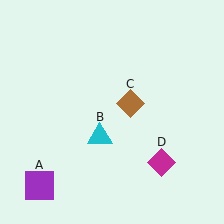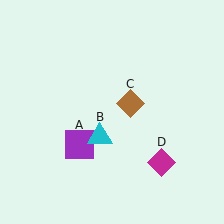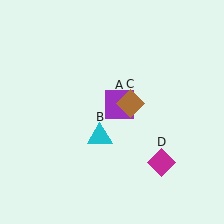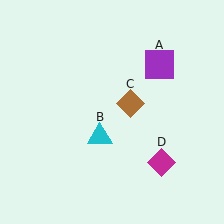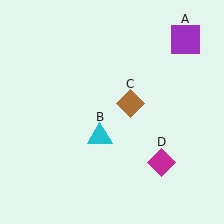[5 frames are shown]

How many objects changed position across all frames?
1 object changed position: purple square (object A).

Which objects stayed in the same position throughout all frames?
Cyan triangle (object B) and brown diamond (object C) and magenta diamond (object D) remained stationary.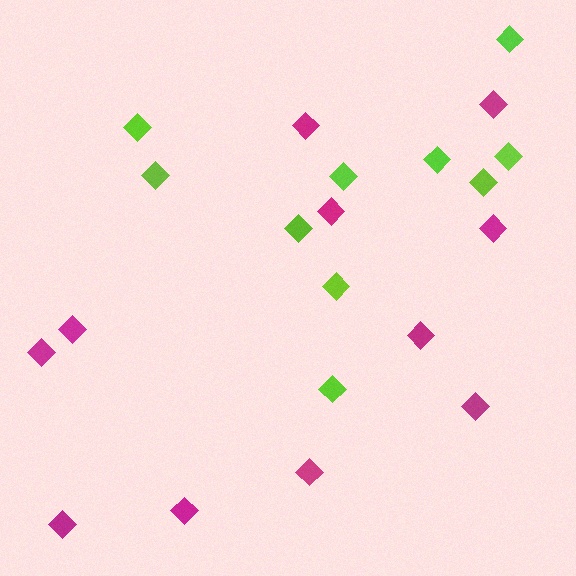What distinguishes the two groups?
There are 2 groups: one group of lime diamonds (10) and one group of magenta diamonds (11).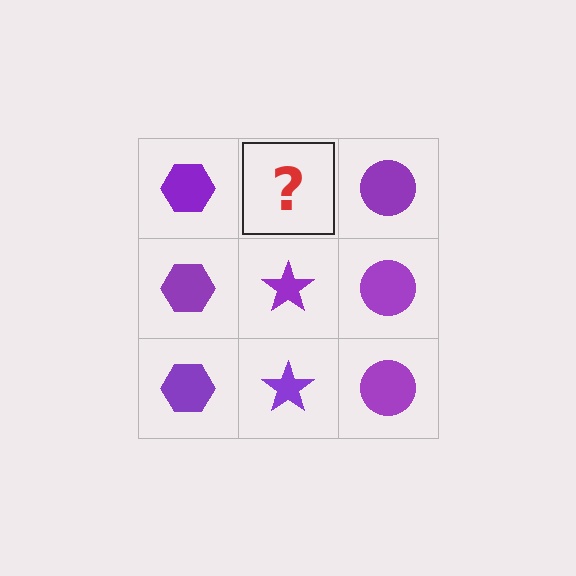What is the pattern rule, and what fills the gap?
The rule is that each column has a consistent shape. The gap should be filled with a purple star.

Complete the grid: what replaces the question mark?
The question mark should be replaced with a purple star.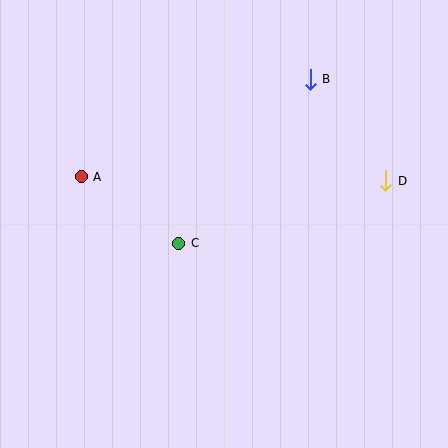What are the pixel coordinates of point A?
Point A is at (81, 177).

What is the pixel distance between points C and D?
The distance between C and D is 217 pixels.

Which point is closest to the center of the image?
Point C at (178, 243) is closest to the center.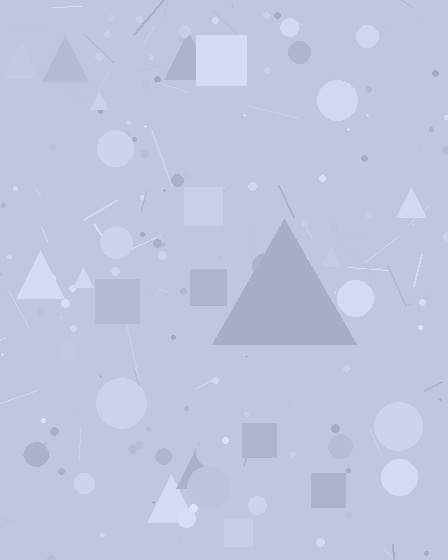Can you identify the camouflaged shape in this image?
The camouflaged shape is a triangle.